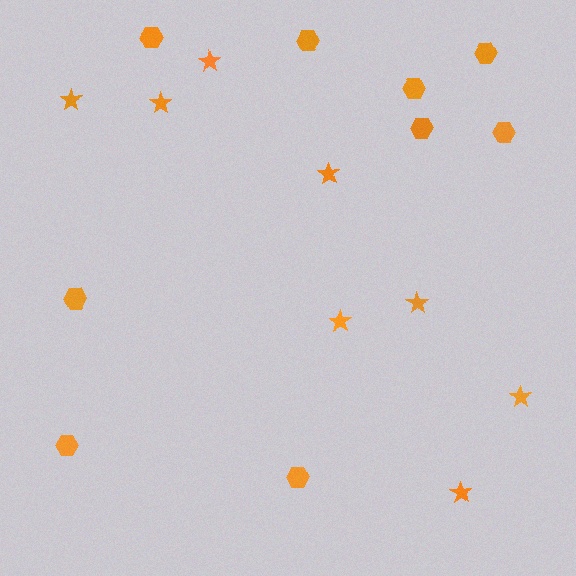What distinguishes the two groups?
There are 2 groups: one group of stars (8) and one group of hexagons (9).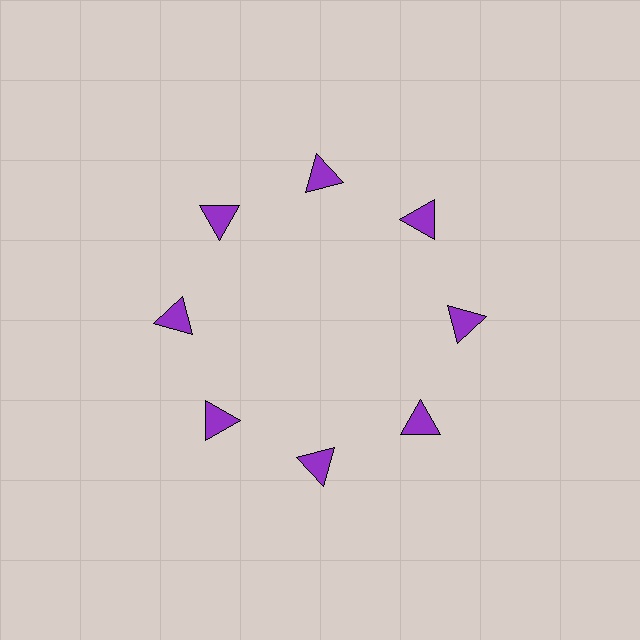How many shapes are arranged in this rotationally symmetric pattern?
There are 8 shapes, arranged in 8 groups of 1.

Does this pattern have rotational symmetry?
Yes, this pattern has 8-fold rotational symmetry. It looks the same after rotating 45 degrees around the center.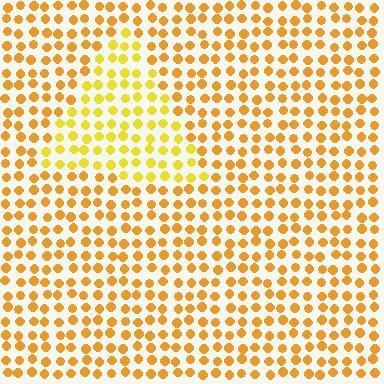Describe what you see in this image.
The image is filled with small orange elements in a uniform arrangement. A triangle-shaped region is visible where the elements are tinted to a slightly different hue, forming a subtle color boundary.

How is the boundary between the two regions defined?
The boundary is defined purely by a slight shift in hue (about 22 degrees). Spacing, size, and orientation are identical on both sides.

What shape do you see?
I see a triangle.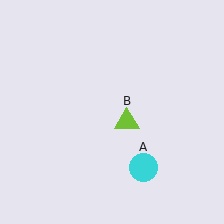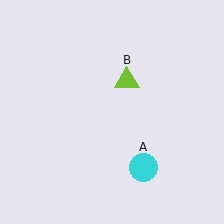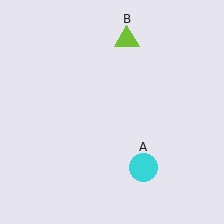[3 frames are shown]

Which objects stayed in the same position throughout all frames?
Cyan circle (object A) remained stationary.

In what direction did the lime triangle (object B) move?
The lime triangle (object B) moved up.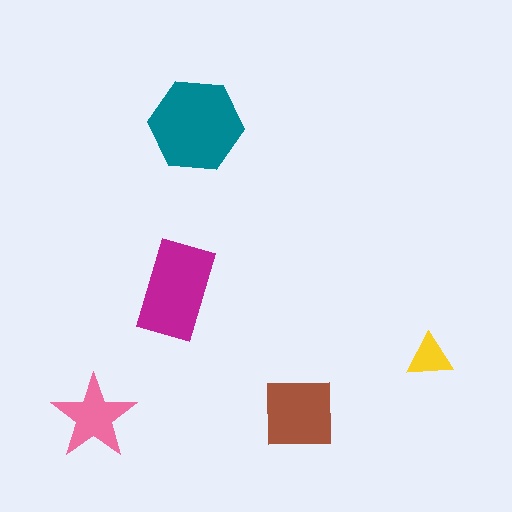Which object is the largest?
The teal hexagon.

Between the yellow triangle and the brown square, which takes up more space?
The brown square.